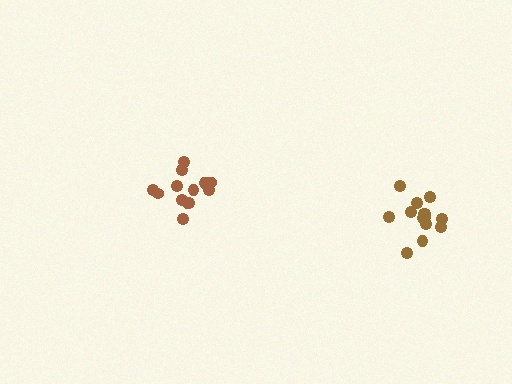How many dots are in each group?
Group 1: 14 dots, Group 2: 14 dots (28 total).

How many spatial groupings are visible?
There are 2 spatial groupings.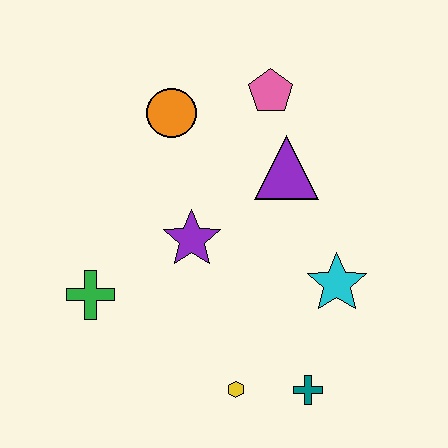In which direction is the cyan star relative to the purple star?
The cyan star is to the right of the purple star.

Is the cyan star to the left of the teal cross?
No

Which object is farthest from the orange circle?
The teal cross is farthest from the orange circle.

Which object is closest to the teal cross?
The yellow hexagon is closest to the teal cross.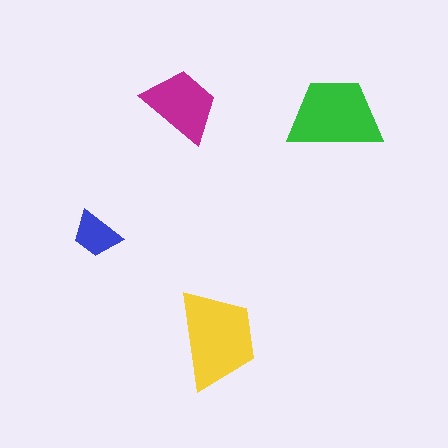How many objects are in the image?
There are 4 objects in the image.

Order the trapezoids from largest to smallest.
the yellow one, the green one, the magenta one, the blue one.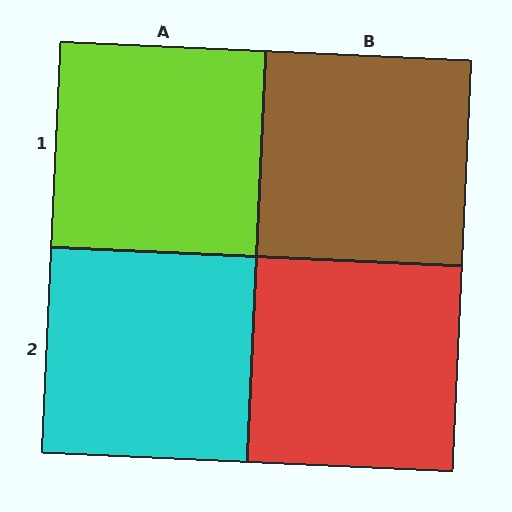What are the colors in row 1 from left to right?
Lime, brown.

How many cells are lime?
1 cell is lime.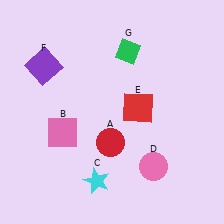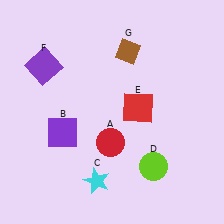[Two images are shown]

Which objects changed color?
B changed from pink to purple. D changed from pink to lime. G changed from green to brown.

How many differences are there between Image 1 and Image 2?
There are 3 differences between the two images.